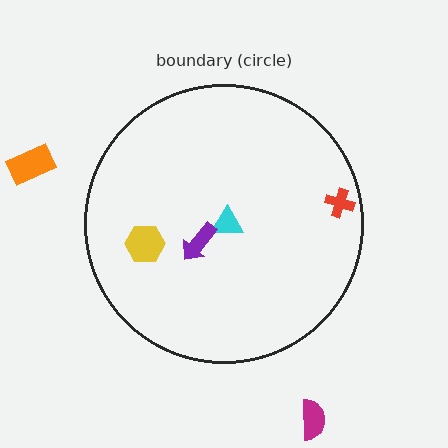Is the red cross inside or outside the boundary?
Inside.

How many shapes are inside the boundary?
4 inside, 2 outside.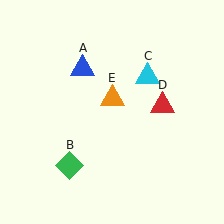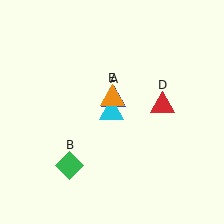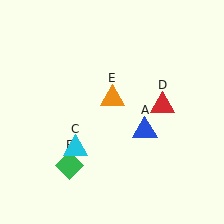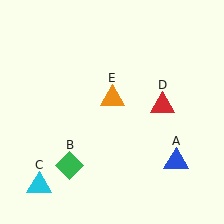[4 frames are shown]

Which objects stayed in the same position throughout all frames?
Green diamond (object B) and red triangle (object D) and orange triangle (object E) remained stationary.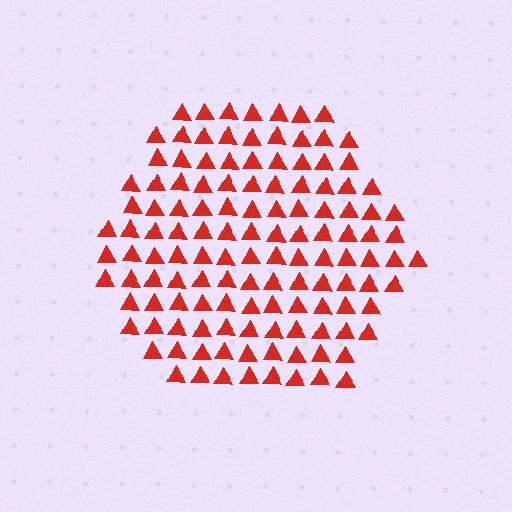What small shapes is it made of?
It is made of small triangles.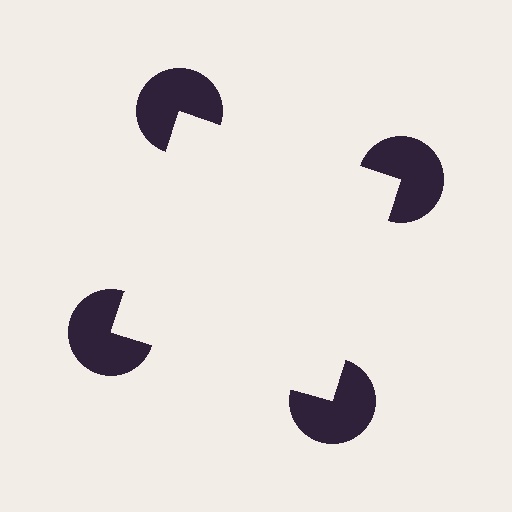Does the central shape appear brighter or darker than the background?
It typically appears slightly brighter than the background, even though no actual brightness change is drawn.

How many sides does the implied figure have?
4 sides.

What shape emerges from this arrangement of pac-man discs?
An illusory square — its edges are inferred from the aligned wedge cuts in the pac-man discs, not physically drawn.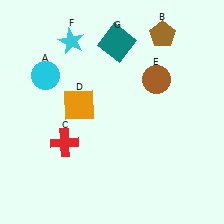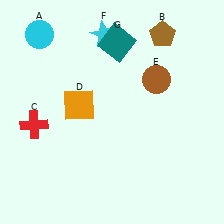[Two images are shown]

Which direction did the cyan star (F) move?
The cyan star (F) moved right.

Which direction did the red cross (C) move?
The red cross (C) moved left.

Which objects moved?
The objects that moved are: the cyan circle (A), the red cross (C), the cyan star (F).